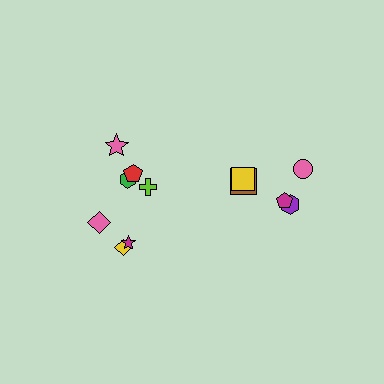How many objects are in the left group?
There are 7 objects.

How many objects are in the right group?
There are 5 objects.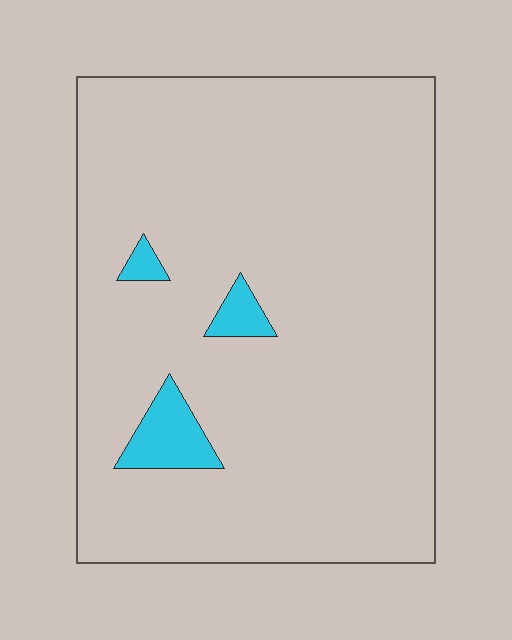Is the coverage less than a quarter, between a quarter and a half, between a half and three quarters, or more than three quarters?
Less than a quarter.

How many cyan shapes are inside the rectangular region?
3.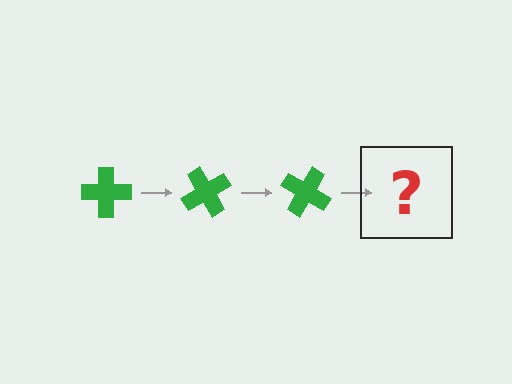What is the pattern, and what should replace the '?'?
The pattern is that the cross rotates 60 degrees each step. The '?' should be a green cross rotated 180 degrees.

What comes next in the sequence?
The next element should be a green cross rotated 180 degrees.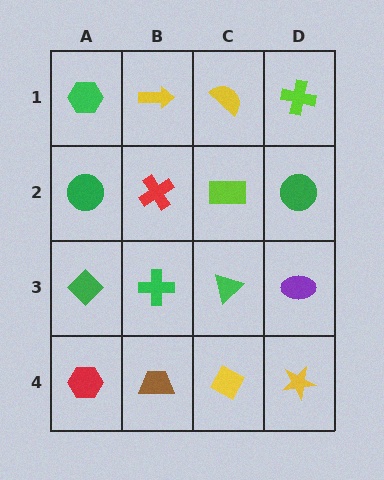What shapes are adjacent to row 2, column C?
A yellow semicircle (row 1, column C), a green triangle (row 3, column C), a red cross (row 2, column B), a green circle (row 2, column D).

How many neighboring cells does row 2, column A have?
3.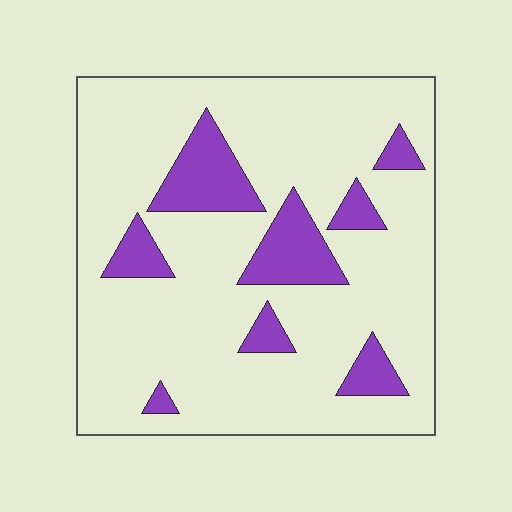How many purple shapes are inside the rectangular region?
8.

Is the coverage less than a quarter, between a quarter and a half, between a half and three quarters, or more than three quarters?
Less than a quarter.